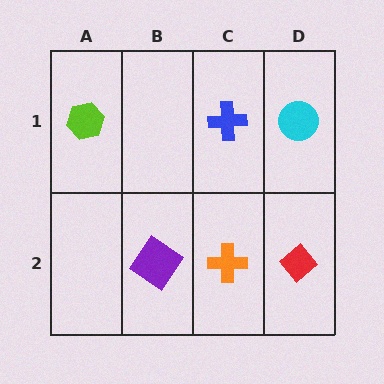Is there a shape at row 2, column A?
No, that cell is empty.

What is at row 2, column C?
An orange cross.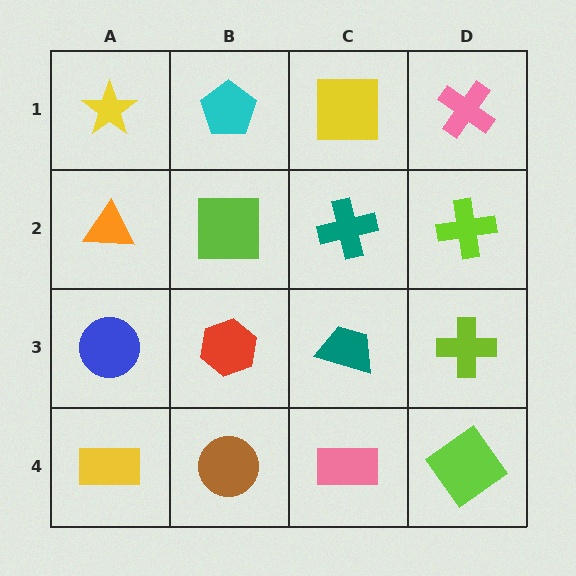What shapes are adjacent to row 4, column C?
A teal trapezoid (row 3, column C), a brown circle (row 4, column B), a lime diamond (row 4, column D).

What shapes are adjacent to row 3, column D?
A lime cross (row 2, column D), a lime diamond (row 4, column D), a teal trapezoid (row 3, column C).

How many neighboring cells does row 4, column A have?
2.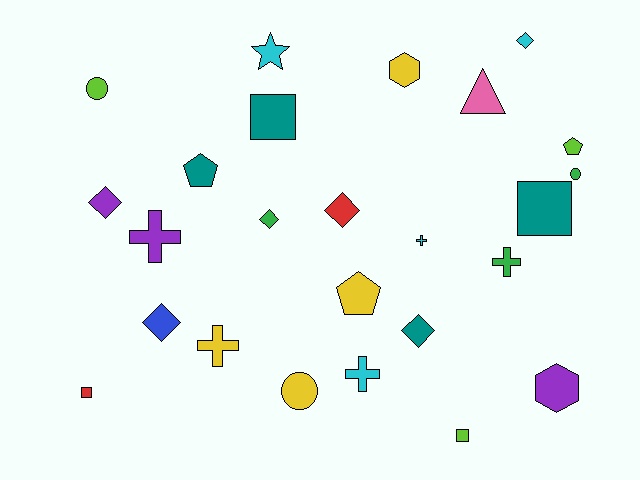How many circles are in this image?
There are 3 circles.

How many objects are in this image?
There are 25 objects.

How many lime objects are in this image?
There are 3 lime objects.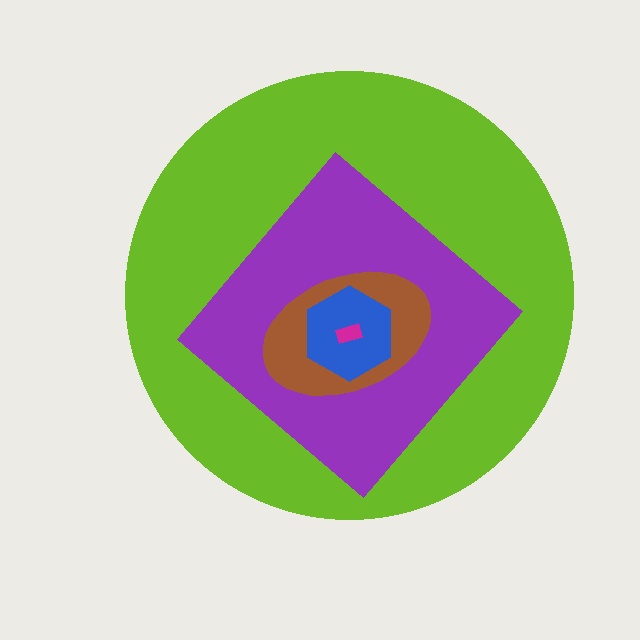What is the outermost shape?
The lime circle.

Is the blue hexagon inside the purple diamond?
Yes.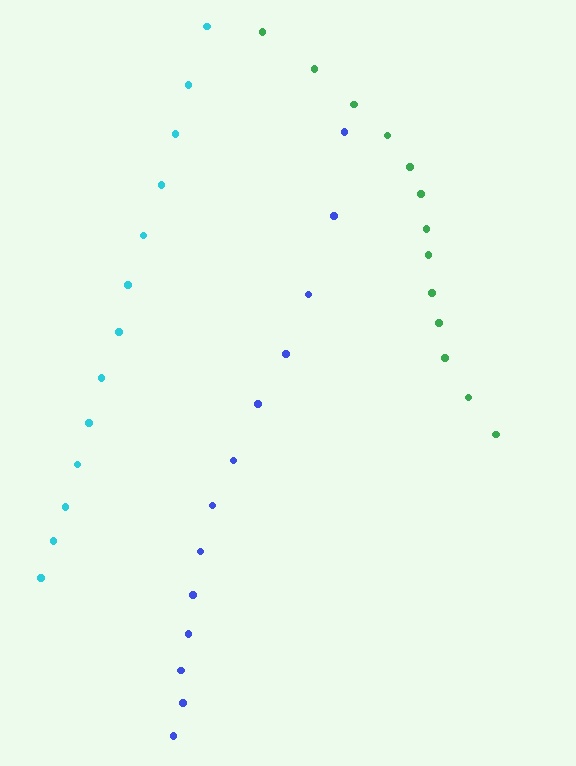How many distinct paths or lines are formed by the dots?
There are 3 distinct paths.